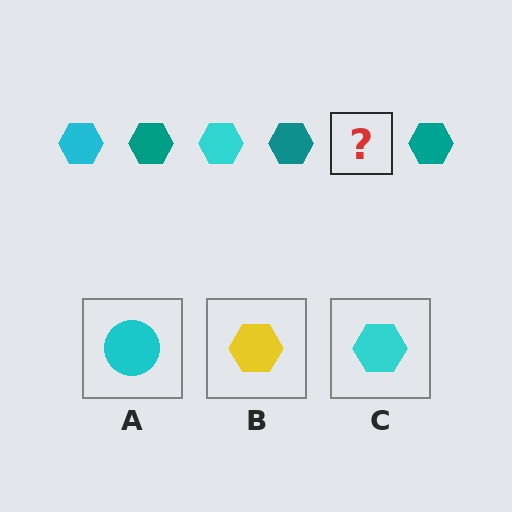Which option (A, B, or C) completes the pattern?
C.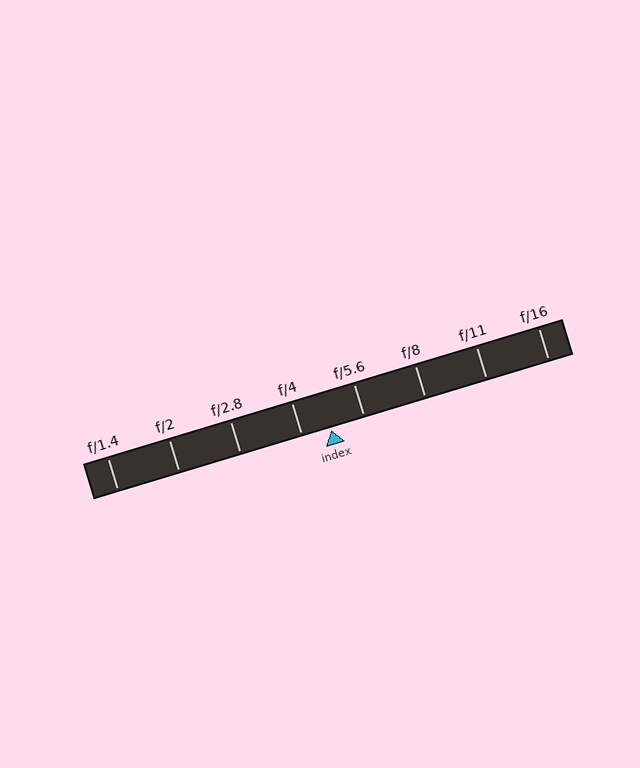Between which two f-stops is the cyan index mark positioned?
The index mark is between f/4 and f/5.6.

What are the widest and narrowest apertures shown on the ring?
The widest aperture shown is f/1.4 and the narrowest is f/16.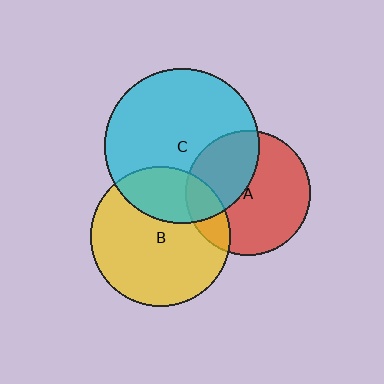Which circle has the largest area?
Circle C (cyan).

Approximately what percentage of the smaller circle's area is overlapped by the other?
Approximately 15%.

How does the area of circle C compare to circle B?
Approximately 1.2 times.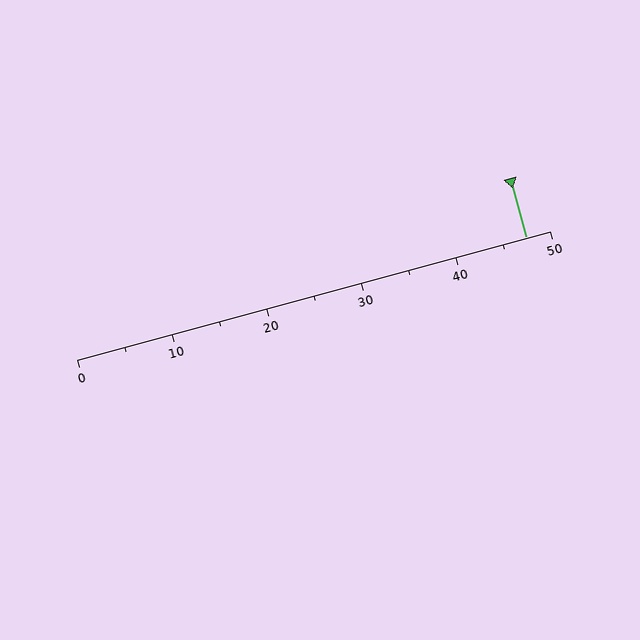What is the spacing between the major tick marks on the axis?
The major ticks are spaced 10 apart.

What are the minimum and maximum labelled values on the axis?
The axis runs from 0 to 50.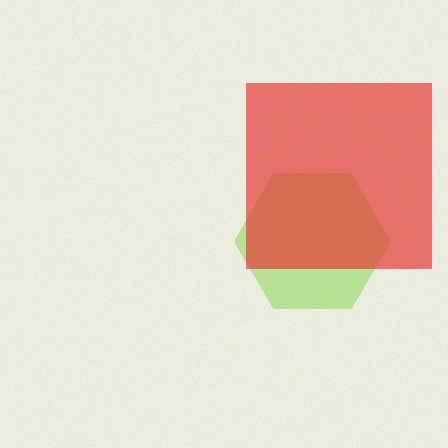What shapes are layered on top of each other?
The layered shapes are: a lime hexagon, a red square.